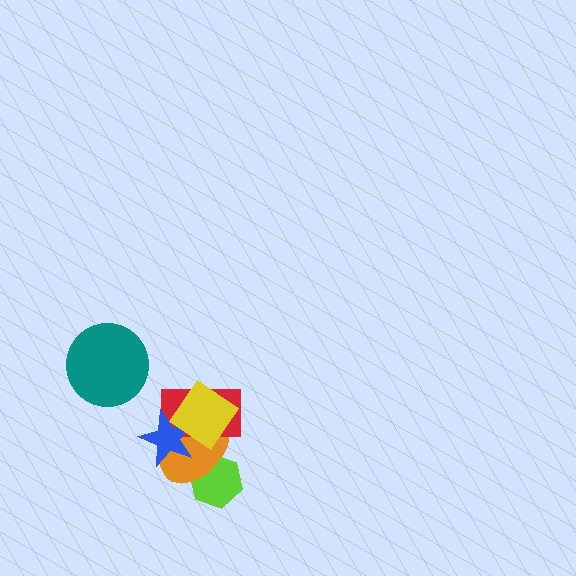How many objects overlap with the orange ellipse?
4 objects overlap with the orange ellipse.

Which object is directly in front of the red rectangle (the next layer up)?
The blue star is directly in front of the red rectangle.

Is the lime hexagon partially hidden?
Yes, it is partially covered by another shape.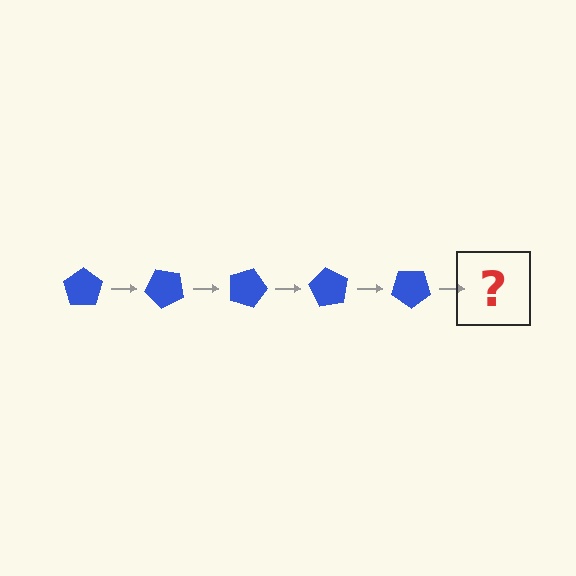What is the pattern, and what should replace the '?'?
The pattern is that the pentagon rotates 45 degrees each step. The '?' should be a blue pentagon rotated 225 degrees.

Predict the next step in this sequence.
The next step is a blue pentagon rotated 225 degrees.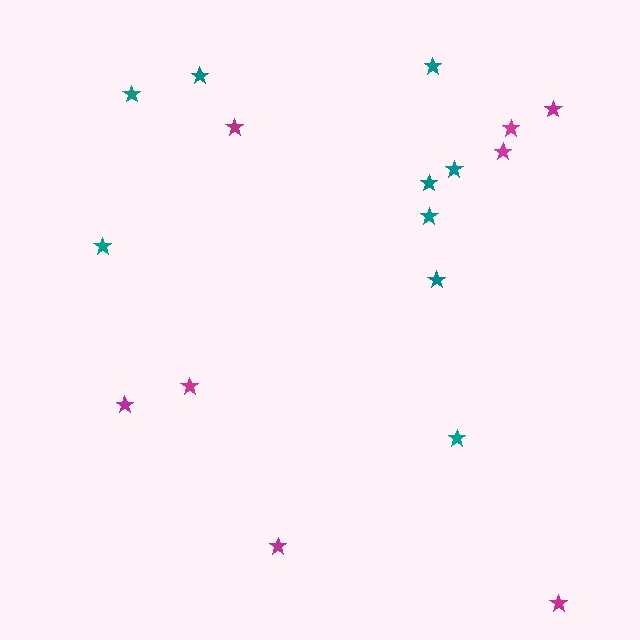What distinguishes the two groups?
There are 2 groups: one group of teal stars (9) and one group of magenta stars (8).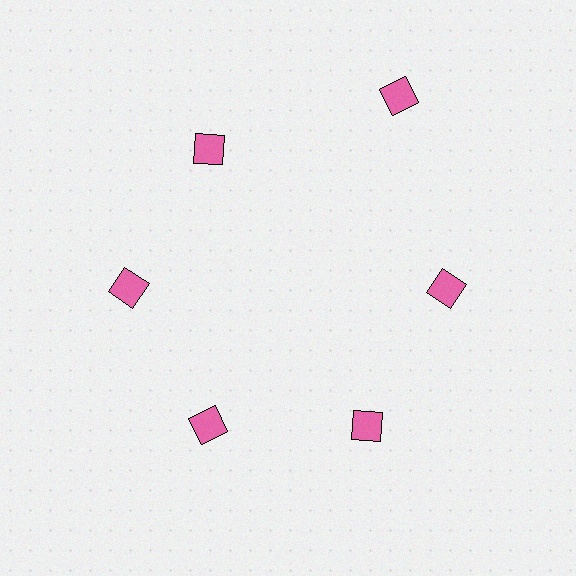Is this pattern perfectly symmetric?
No. The 6 pink squares are arranged in a ring, but one element near the 1 o'clock position is pushed outward from the center, breaking the 6-fold rotational symmetry.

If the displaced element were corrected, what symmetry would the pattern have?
It would have 6-fold rotational symmetry — the pattern would map onto itself every 60 degrees.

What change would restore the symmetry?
The symmetry would be restored by moving it inward, back onto the ring so that all 6 squares sit at equal angles and equal distance from the center.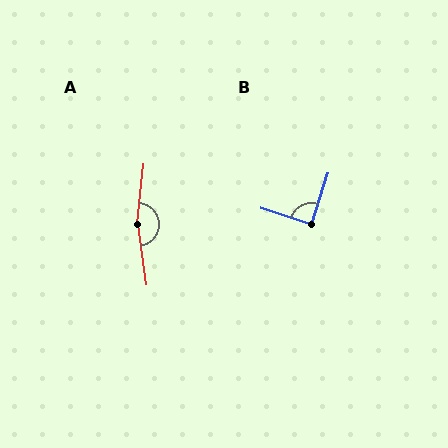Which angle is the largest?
A, at approximately 166 degrees.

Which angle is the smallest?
B, at approximately 89 degrees.